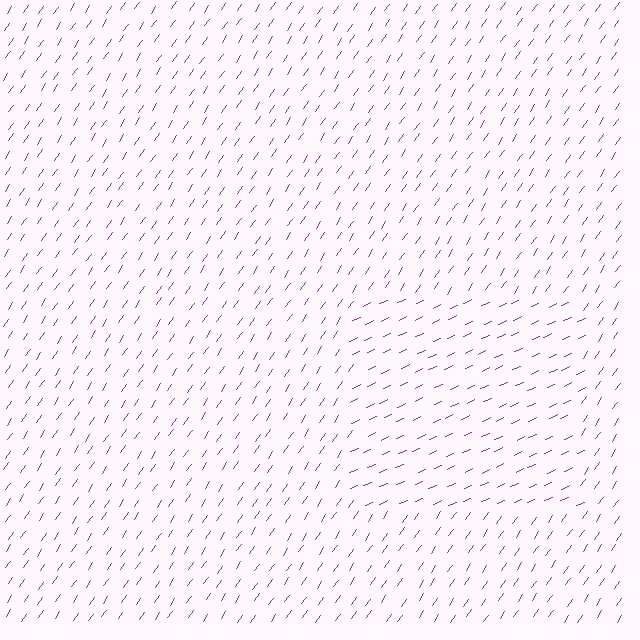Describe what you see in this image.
The image is filled with small purple line segments. A rectangle region in the image has lines oriented differently from the surrounding lines, creating a visible texture boundary.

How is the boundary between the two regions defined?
The boundary is defined purely by a change in line orientation (approximately 32 degrees difference). All lines are the same color and thickness.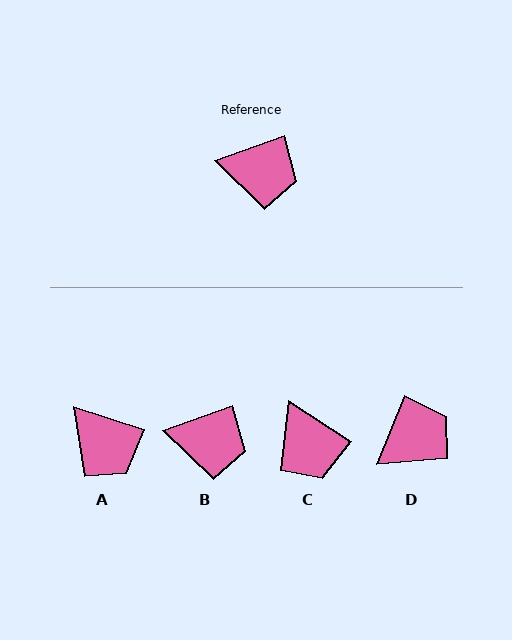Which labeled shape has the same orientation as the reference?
B.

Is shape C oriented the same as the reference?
No, it is off by about 53 degrees.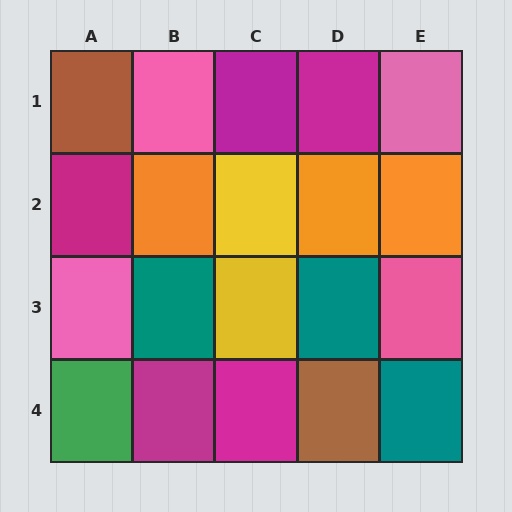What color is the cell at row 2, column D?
Orange.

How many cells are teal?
3 cells are teal.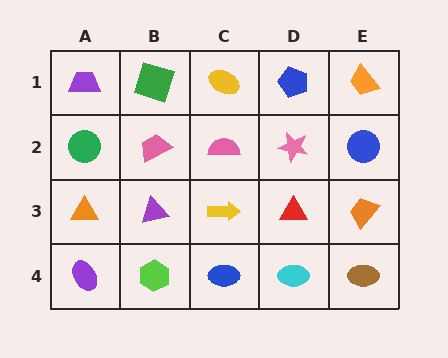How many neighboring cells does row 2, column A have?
3.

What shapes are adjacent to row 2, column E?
An orange trapezoid (row 1, column E), an orange trapezoid (row 3, column E), a pink star (row 2, column D).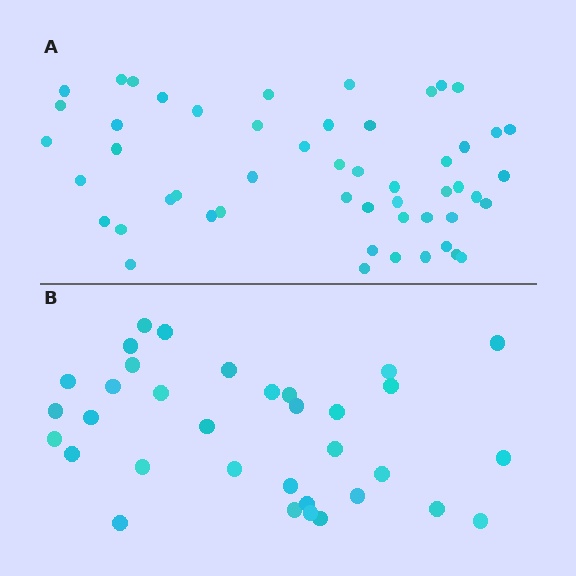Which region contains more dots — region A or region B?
Region A (the top region) has more dots.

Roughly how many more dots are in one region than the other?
Region A has approximately 20 more dots than region B.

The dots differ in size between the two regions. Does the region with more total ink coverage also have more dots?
No. Region B has more total ink coverage because its dots are larger, but region A actually contains more individual dots. Total area can be misleading — the number of items is what matters here.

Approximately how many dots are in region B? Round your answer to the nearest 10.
About 30 dots. (The exact count is 34, which rounds to 30.)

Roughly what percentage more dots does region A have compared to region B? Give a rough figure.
About 55% more.